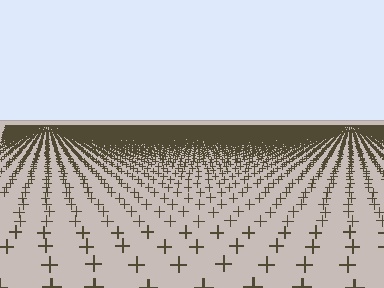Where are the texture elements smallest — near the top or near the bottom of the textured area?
Near the top.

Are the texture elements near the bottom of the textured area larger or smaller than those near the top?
Larger. Near the bottom, elements are closer to the viewer and appear at a bigger on-screen size.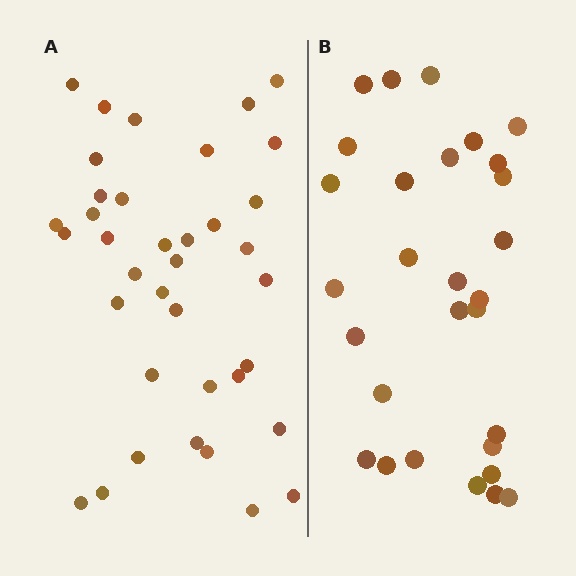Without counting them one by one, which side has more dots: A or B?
Region A (the left region) has more dots.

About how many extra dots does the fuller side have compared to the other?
Region A has roughly 8 or so more dots than region B.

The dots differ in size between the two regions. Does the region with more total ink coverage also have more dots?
No. Region B has more total ink coverage because its dots are larger, but region A actually contains more individual dots. Total area can be misleading — the number of items is what matters here.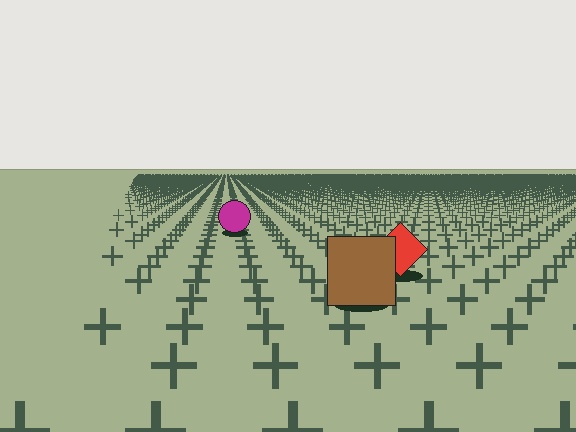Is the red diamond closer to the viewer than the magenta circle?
Yes. The red diamond is closer — you can tell from the texture gradient: the ground texture is coarser near it.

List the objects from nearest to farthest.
From nearest to farthest: the brown square, the red diamond, the magenta circle.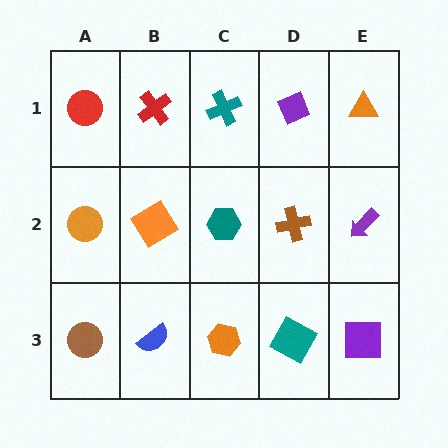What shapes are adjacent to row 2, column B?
A red cross (row 1, column B), a blue semicircle (row 3, column B), an orange circle (row 2, column A), a teal hexagon (row 2, column C).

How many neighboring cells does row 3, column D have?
3.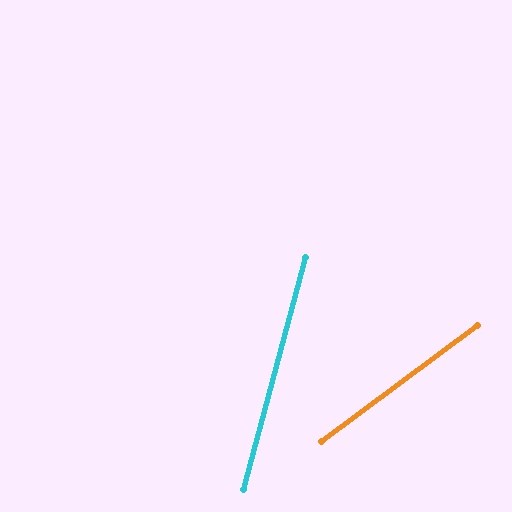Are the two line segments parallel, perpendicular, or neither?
Neither parallel nor perpendicular — they differ by about 38°.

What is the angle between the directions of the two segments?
Approximately 38 degrees.